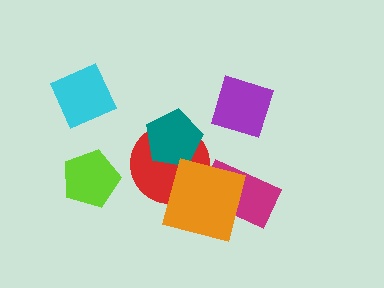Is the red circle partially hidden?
Yes, it is partially covered by another shape.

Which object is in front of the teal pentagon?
The orange square is in front of the teal pentagon.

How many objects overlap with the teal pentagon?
2 objects overlap with the teal pentagon.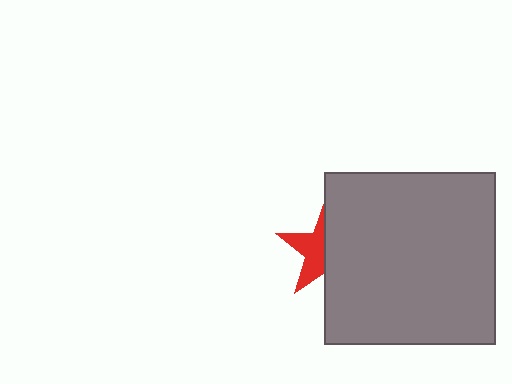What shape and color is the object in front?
The object in front is a gray square.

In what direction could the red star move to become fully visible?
The red star could move left. That would shift it out from behind the gray square entirely.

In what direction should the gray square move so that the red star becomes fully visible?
The gray square should move right. That is the shortest direction to clear the overlap and leave the red star fully visible.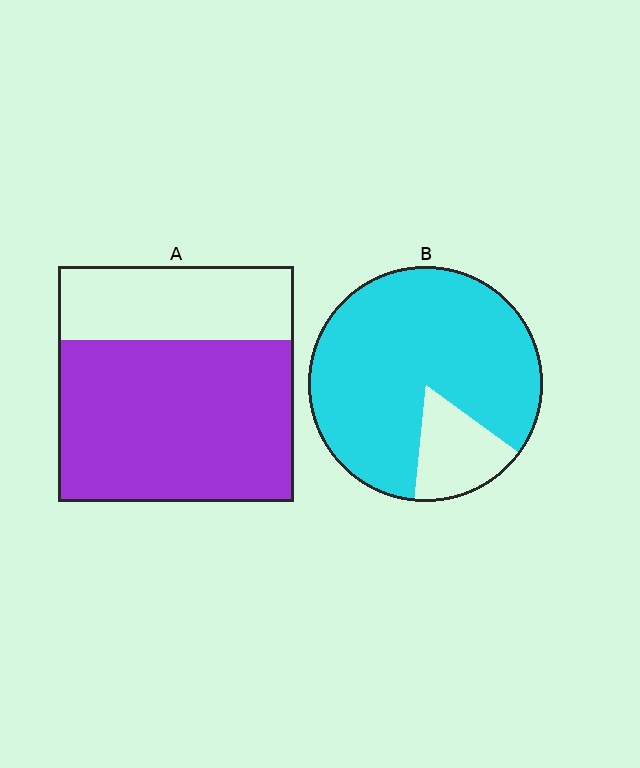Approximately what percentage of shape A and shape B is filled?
A is approximately 70% and B is approximately 85%.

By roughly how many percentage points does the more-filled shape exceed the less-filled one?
By roughly 15 percentage points (B over A).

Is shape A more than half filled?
Yes.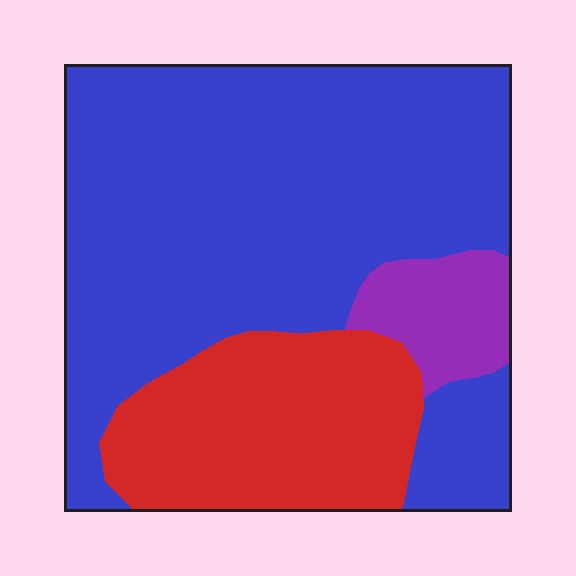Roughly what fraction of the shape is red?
Red takes up about one quarter (1/4) of the shape.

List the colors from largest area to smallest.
From largest to smallest: blue, red, purple.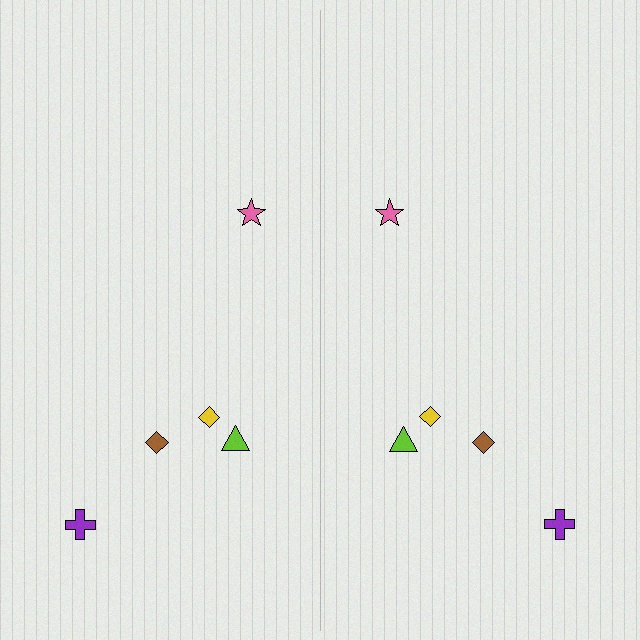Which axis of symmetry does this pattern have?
The pattern has a vertical axis of symmetry running through the center of the image.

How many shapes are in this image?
There are 10 shapes in this image.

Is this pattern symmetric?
Yes, this pattern has bilateral (reflection) symmetry.